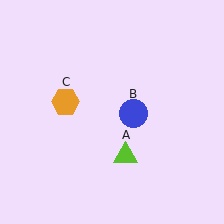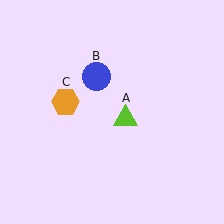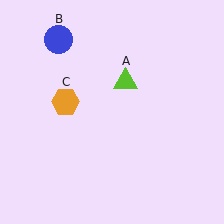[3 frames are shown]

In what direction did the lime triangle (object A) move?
The lime triangle (object A) moved up.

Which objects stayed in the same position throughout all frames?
Orange hexagon (object C) remained stationary.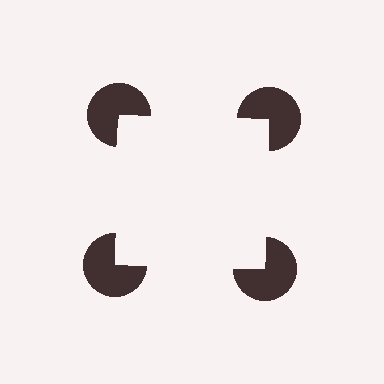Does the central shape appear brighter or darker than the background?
It typically appears slightly brighter than the background, even though no actual brightness change is drawn.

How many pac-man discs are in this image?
There are 4 — one at each vertex of the illusory square.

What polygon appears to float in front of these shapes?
An illusory square — its edges are inferred from the aligned wedge cuts in the pac-man discs, not physically drawn.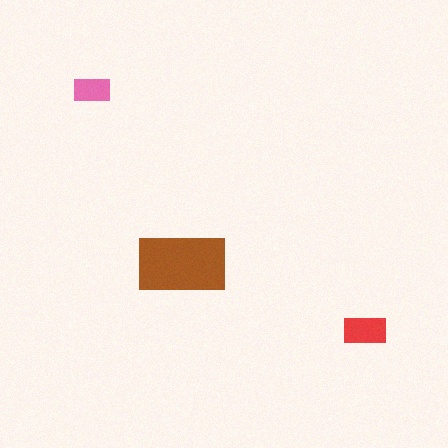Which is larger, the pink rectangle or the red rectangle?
The red one.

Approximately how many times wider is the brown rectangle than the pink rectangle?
About 2.5 times wider.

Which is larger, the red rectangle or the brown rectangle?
The brown one.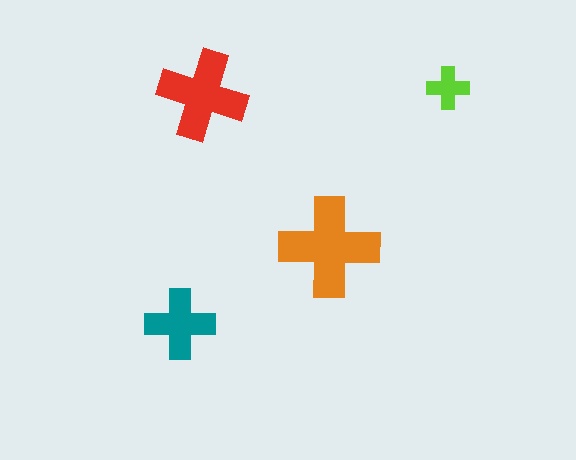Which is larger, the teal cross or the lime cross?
The teal one.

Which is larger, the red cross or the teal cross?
The red one.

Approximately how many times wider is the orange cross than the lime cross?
About 2.5 times wider.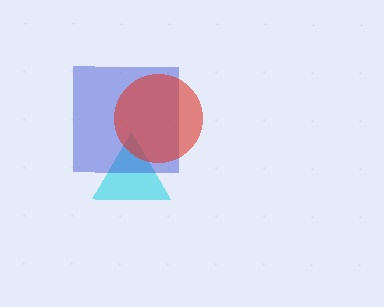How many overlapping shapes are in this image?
There are 3 overlapping shapes in the image.